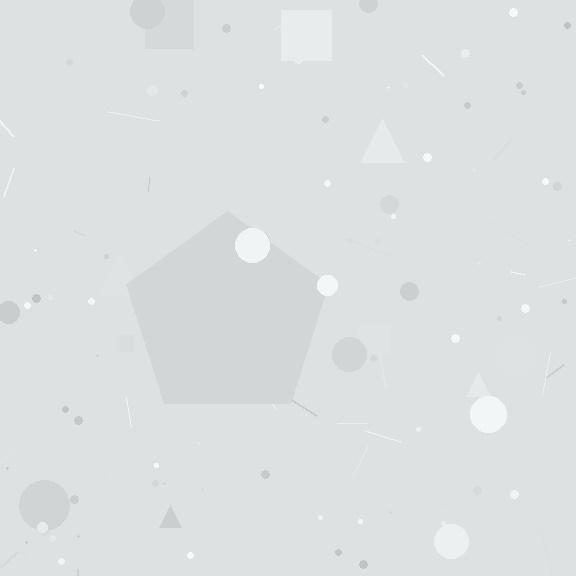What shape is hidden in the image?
A pentagon is hidden in the image.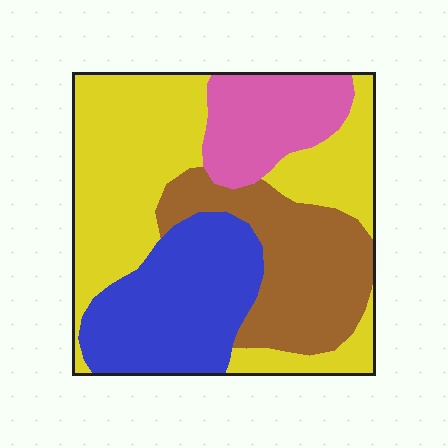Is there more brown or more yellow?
Yellow.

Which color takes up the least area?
Pink, at roughly 15%.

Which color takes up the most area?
Yellow, at roughly 40%.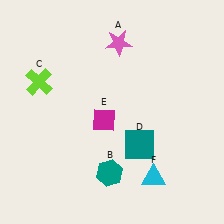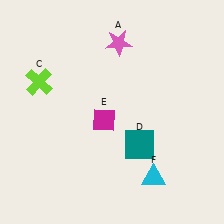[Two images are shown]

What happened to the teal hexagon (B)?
The teal hexagon (B) was removed in Image 2. It was in the bottom-left area of Image 1.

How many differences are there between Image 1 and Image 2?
There is 1 difference between the two images.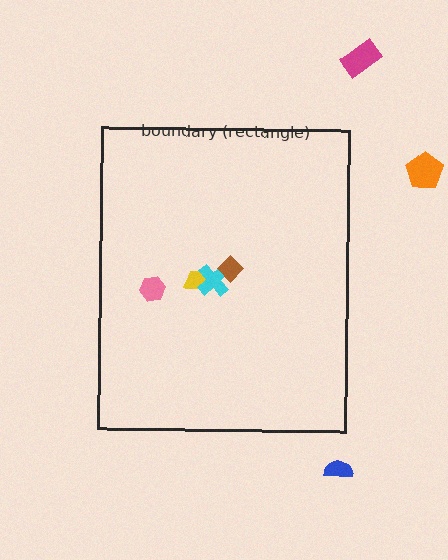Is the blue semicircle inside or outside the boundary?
Outside.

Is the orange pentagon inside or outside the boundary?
Outside.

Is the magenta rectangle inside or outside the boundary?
Outside.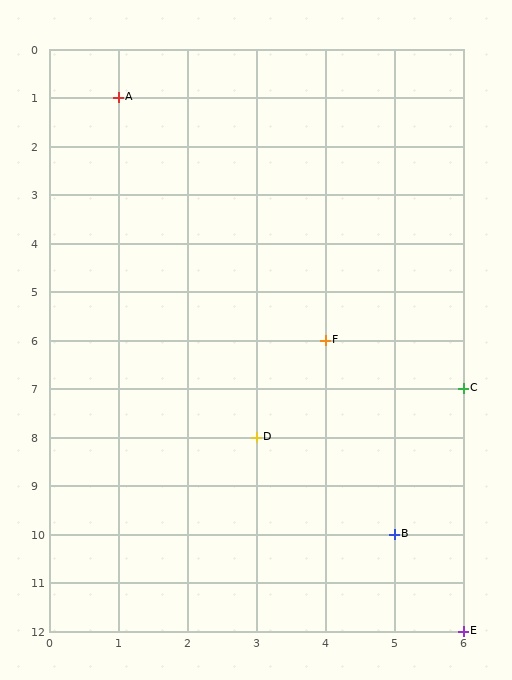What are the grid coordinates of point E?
Point E is at grid coordinates (6, 12).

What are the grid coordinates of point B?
Point B is at grid coordinates (5, 10).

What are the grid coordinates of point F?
Point F is at grid coordinates (4, 6).